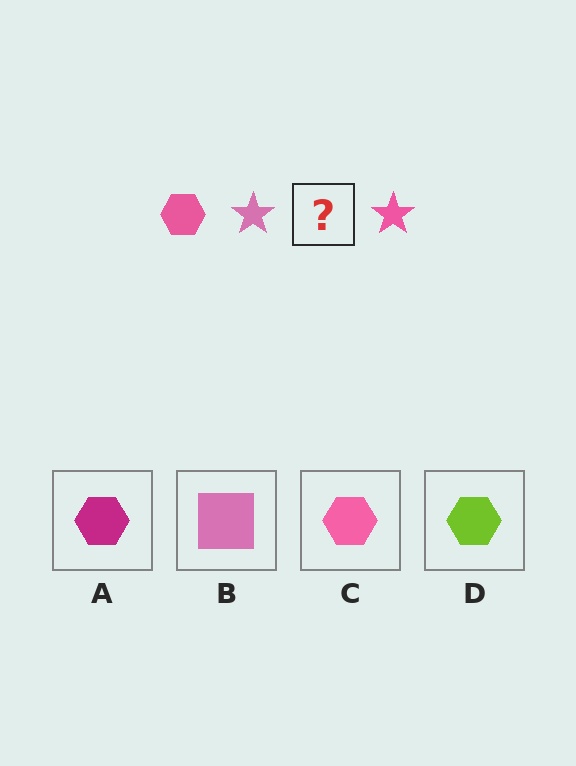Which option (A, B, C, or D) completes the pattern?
C.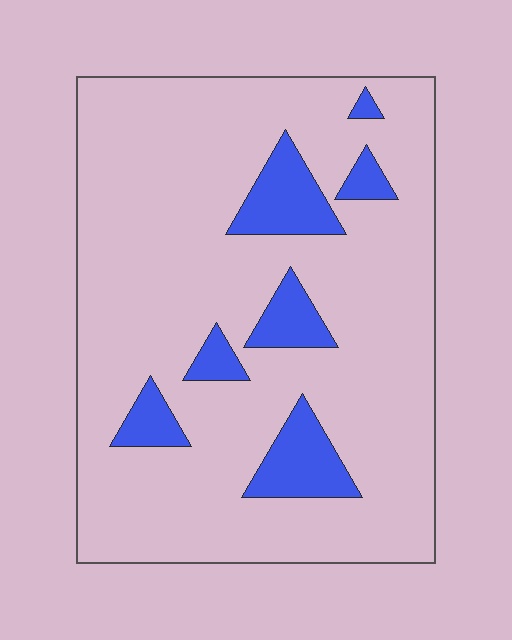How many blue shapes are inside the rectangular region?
7.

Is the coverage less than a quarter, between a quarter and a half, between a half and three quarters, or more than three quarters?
Less than a quarter.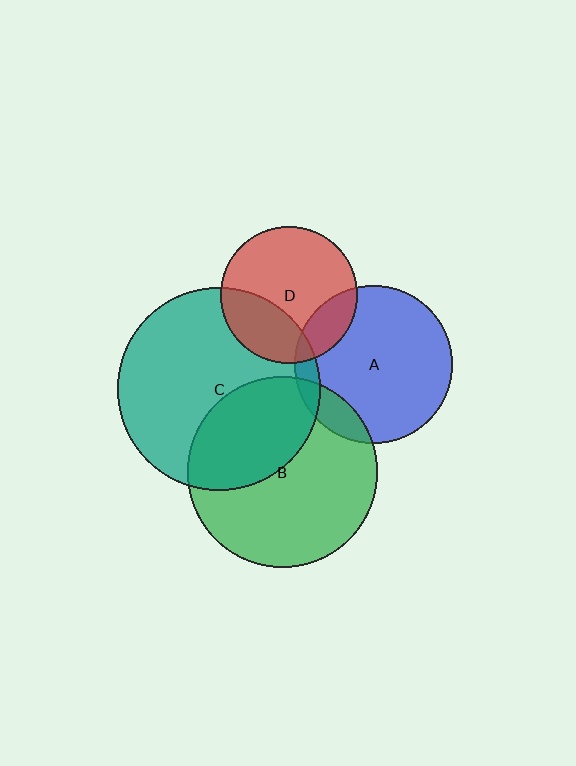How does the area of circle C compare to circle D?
Approximately 2.2 times.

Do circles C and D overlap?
Yes.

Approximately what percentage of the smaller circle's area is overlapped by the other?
Approximately 30%.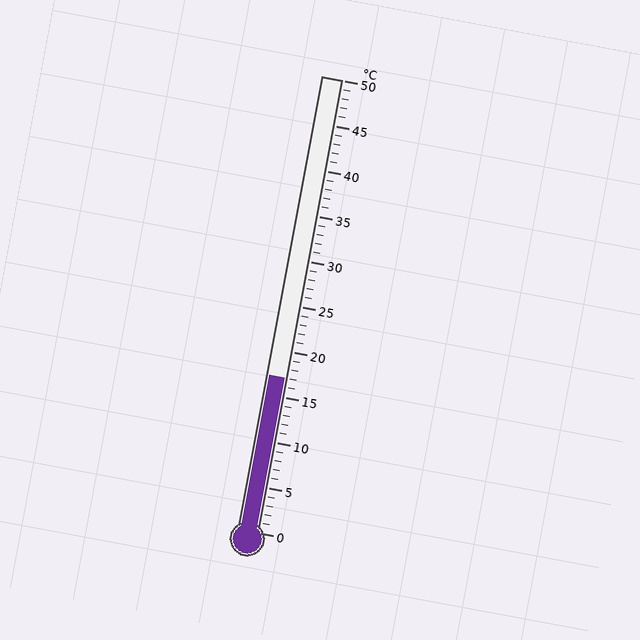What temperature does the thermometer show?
The thermometer shows approximately 17°C.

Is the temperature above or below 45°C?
The temperature is below 45°C.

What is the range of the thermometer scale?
The thermometer scale ranges from 0°C to 50°C.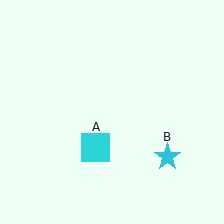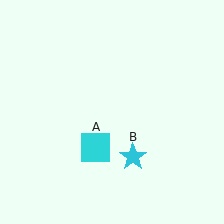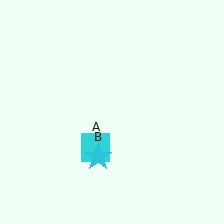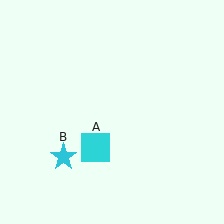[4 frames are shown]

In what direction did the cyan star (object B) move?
The cyan star (object B) moved left.